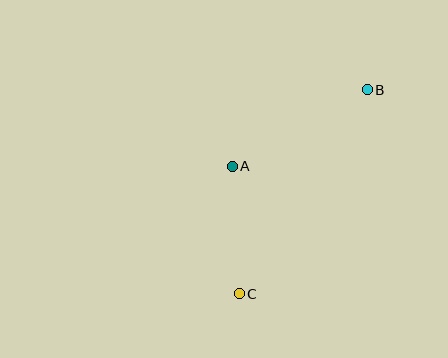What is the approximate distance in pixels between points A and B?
The distance between A and B is approximately 155 pixels.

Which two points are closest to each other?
Points A and C are closest to each other.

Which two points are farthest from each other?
Points B and C are farthest from each other.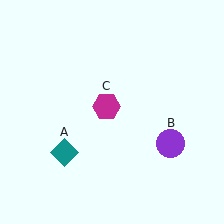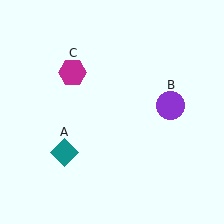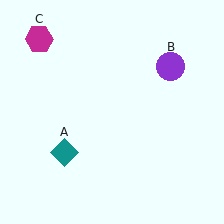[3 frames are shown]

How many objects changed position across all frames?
2 objects changed position: purple circle (object B), magenta hexagon (object C).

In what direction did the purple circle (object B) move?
The purple circle (object B) moved up.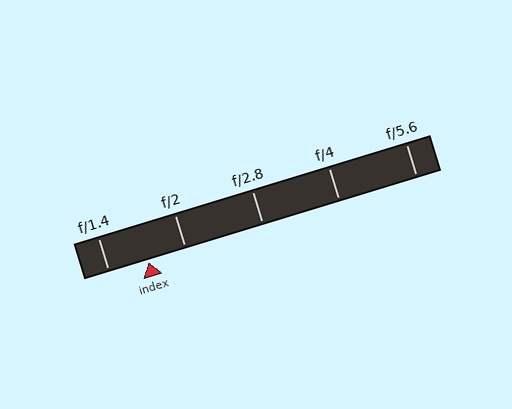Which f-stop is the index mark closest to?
The index mark is closest to f/2.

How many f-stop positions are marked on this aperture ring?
There are 5 f-stop positions marked.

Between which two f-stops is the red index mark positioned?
The index mark is between f/1.4 and f/2.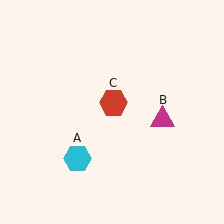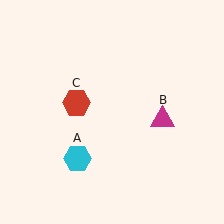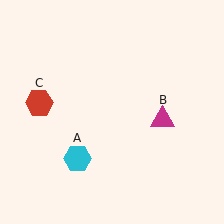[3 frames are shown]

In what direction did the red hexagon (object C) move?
The red hexagon (object C) moved left.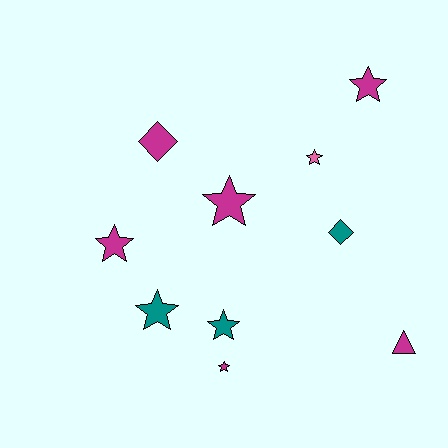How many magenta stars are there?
There are 4 magenta stars.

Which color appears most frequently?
Magenta, with 6 objects.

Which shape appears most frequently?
Star, with 7 objects.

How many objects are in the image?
There are 10 objects.